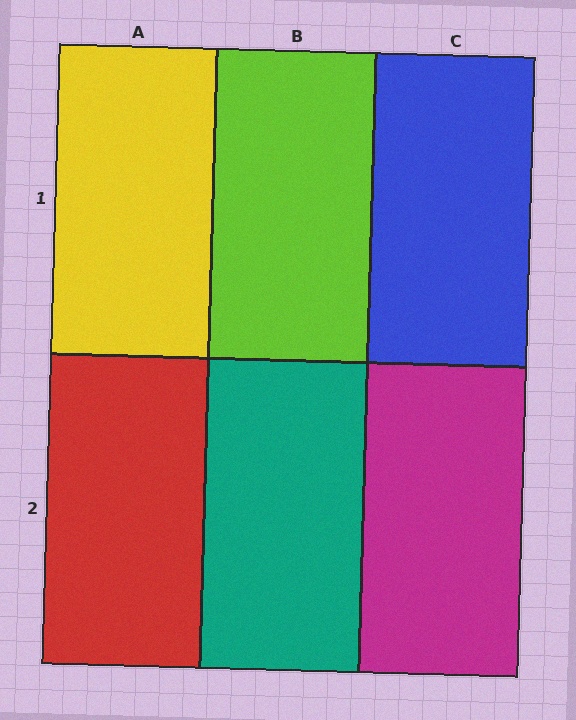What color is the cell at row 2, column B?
Teal.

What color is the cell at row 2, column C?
Magenta.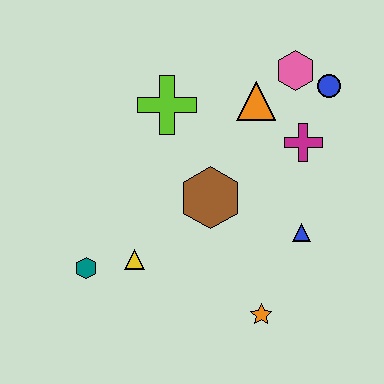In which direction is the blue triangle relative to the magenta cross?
The blue triangle is below the magenta cross.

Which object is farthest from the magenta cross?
The teal hexagon is farthest from the magenta cross.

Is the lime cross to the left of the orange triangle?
Yes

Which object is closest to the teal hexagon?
The yellow triangle is closest to the teal hexagon.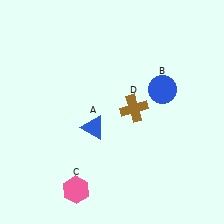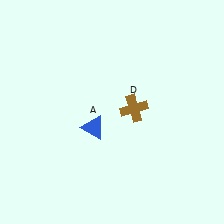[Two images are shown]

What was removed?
The blue circle (B), the pink hexagon (C) were removed in Image 2.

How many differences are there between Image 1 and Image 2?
There are 2 differences between the two images.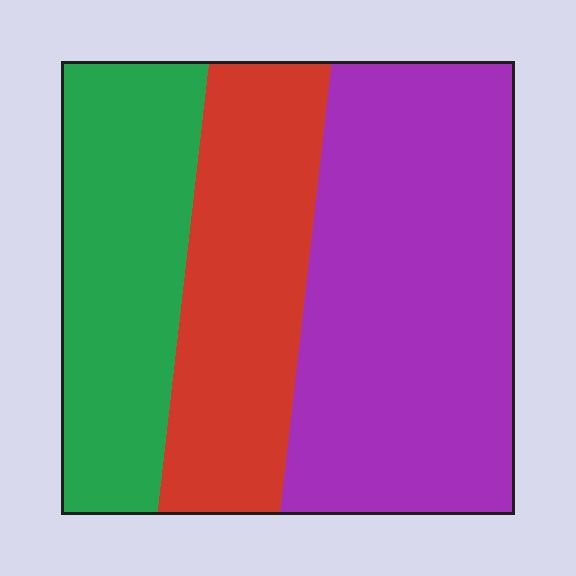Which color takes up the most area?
Purple, at roughly 45%.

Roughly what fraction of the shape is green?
Green takes up about one quarter (1/4) of the shape.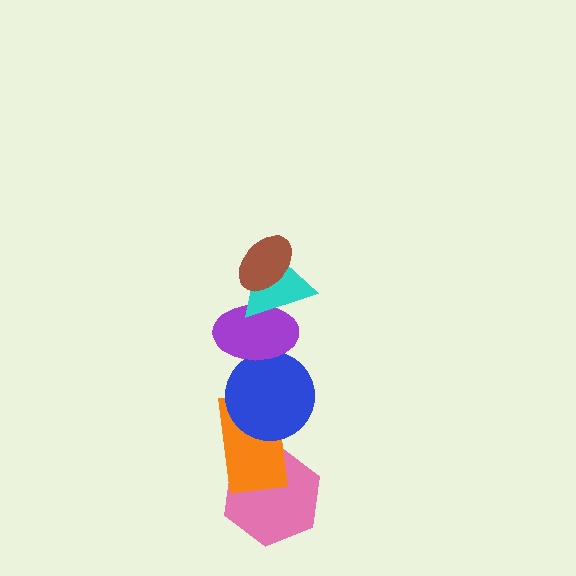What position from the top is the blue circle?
The blue circle is 4th from the top.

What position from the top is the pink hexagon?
The pink hexagon is 6th from the top.